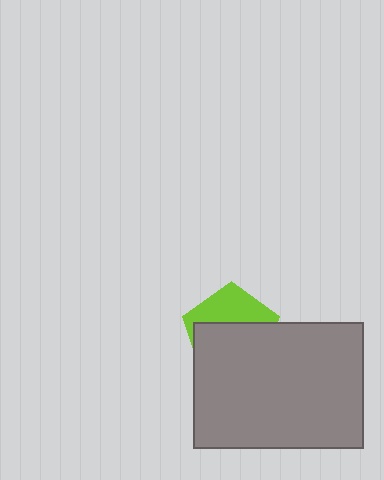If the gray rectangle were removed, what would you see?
You would see the complete lime pentagon.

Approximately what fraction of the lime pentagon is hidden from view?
Roughly 62% of the lime pentagon is hidden behind the gray rectangle.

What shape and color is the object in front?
The object in front is a gray rectangle.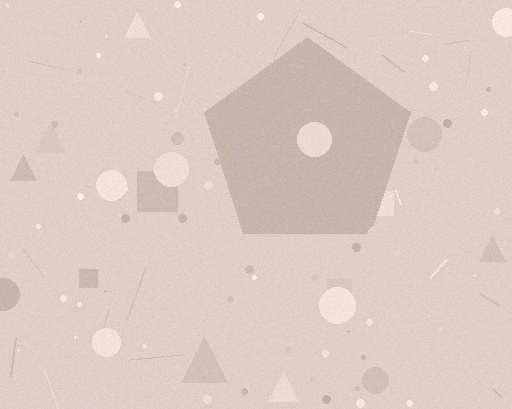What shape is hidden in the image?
A pentagon is hidden in the image.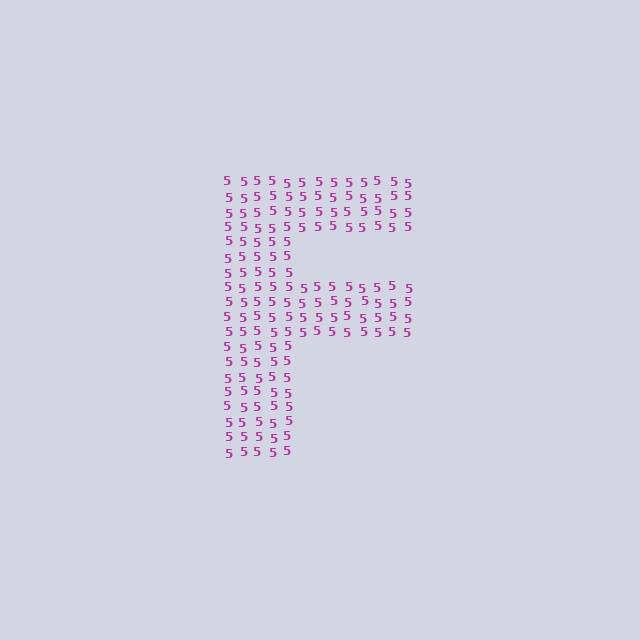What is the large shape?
The large shape is the letter F.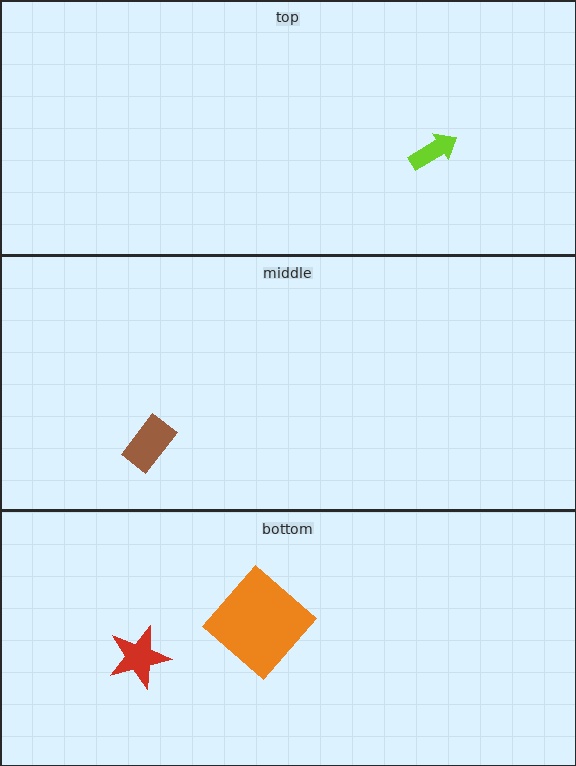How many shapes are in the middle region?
1.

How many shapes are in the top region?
1.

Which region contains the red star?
The bottom region.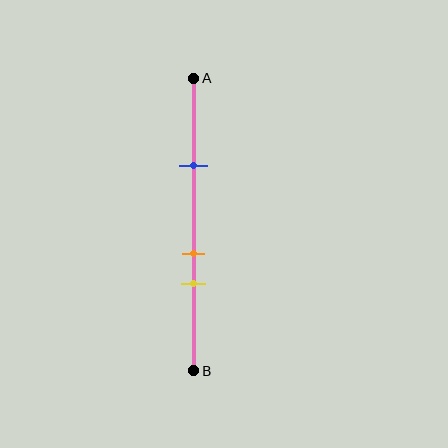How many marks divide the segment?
There are 3 marks dividing the segment.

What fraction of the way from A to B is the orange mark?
The orange mark is approximately 60% (0.6) of the way from A to B.